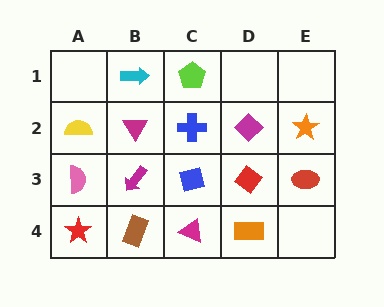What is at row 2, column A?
A yellow semicircle.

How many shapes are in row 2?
5 shapes.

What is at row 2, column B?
A magenta triangle.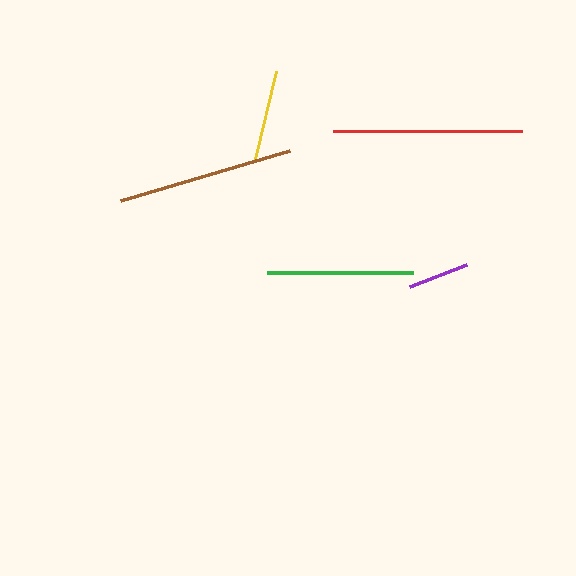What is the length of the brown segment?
The brown segment is approximately 176 pixels long.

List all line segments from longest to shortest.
From longest to shortest: red, brown, green, yellow, purple.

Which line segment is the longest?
The red line is the longest at approximately 189 pixels.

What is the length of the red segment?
The red segment is approximately 189 pixels long.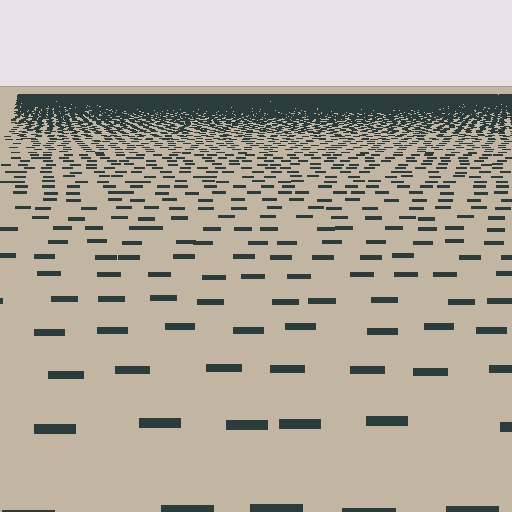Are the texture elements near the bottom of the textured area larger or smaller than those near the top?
Larger. Near the bottom, elements are closer to the viewer and appear at a bigger on-screen size.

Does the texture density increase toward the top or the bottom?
Density increases toward the top.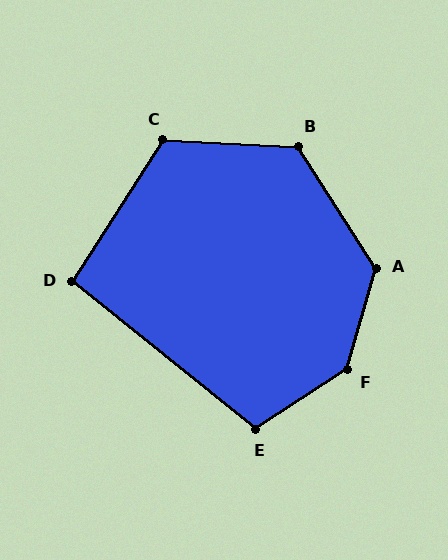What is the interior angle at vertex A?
Approximately 132 degrees (obtuse).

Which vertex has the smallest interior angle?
D, at approximately 96 degrees.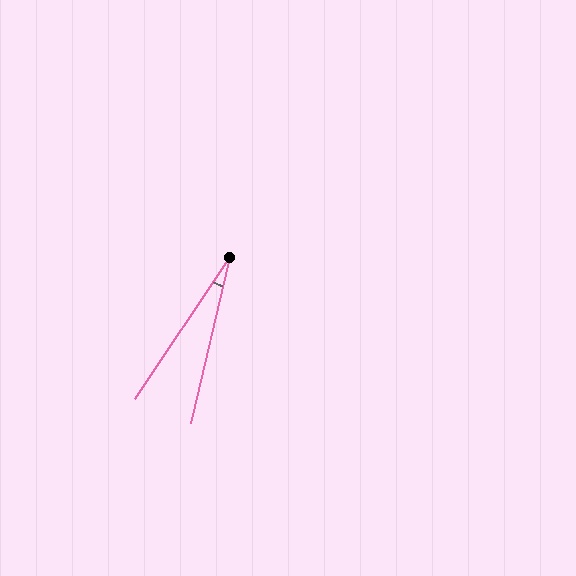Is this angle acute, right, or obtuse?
It is acute.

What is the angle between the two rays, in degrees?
Approximately 21 degrees.